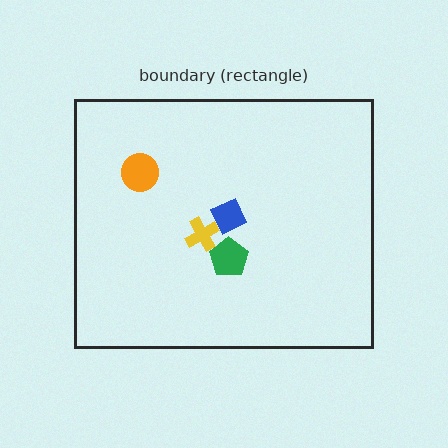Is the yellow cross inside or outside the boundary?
Inside.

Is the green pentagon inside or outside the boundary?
Inside.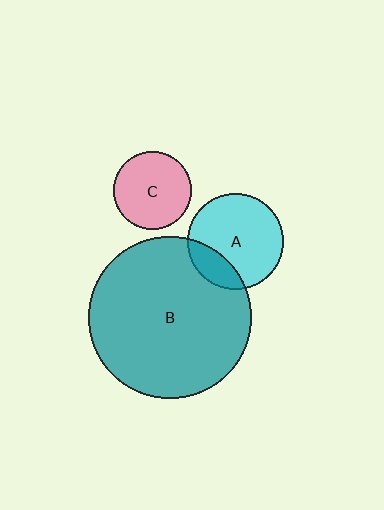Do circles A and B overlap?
Yes.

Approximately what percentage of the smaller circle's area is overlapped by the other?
Approximately 20%.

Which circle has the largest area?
Circle B (teal).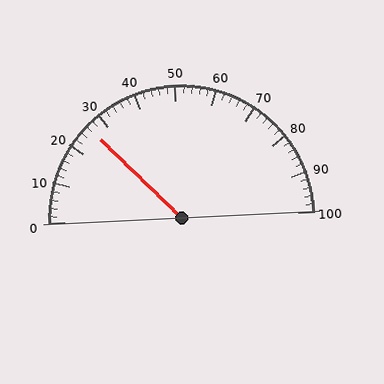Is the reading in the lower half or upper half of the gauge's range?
The reading is in the lower half of the range (0 to 100).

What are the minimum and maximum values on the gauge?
The gauge ranges from 0 to 100.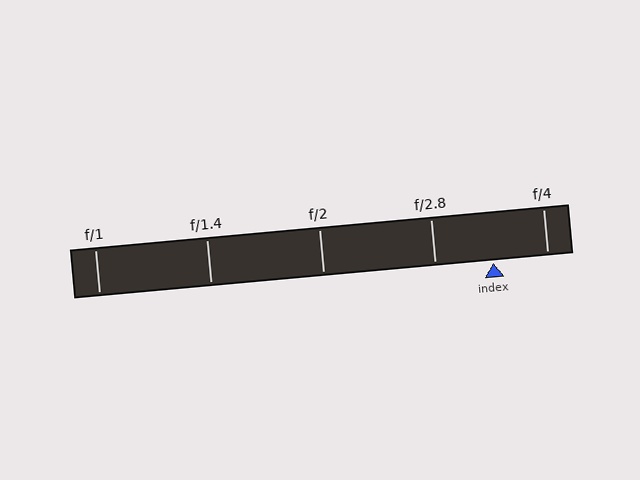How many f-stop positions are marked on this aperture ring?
There are 5 f-stop positions marked.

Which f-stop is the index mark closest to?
The index mark is closest to f/4.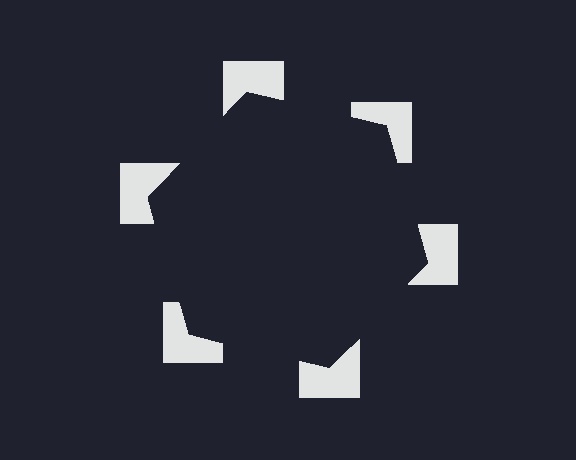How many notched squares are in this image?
There are 6 — one at each vertex of the illusory hexagon.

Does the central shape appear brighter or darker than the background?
It typically appears slightly darker than the background, even though no actual brightness change is drawn.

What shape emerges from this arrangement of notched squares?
An illusory hexagon — its edges are inferred from the aligned wedge cuts in the notched squares, not physically drawn.